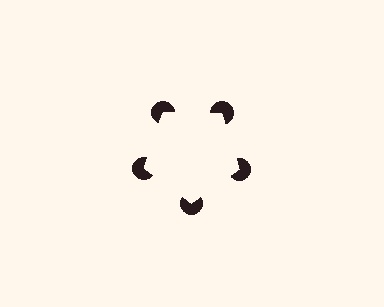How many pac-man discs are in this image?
There are 5 — one at each vertex of the illusory pentagon.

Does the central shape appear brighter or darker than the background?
It typically appears slightly brighter than the background, even though no actual brightness change is drawn.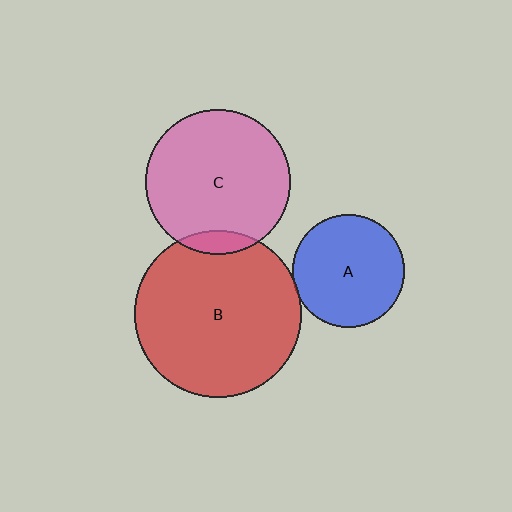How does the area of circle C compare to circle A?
Approximately 1.7 times.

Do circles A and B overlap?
Yes.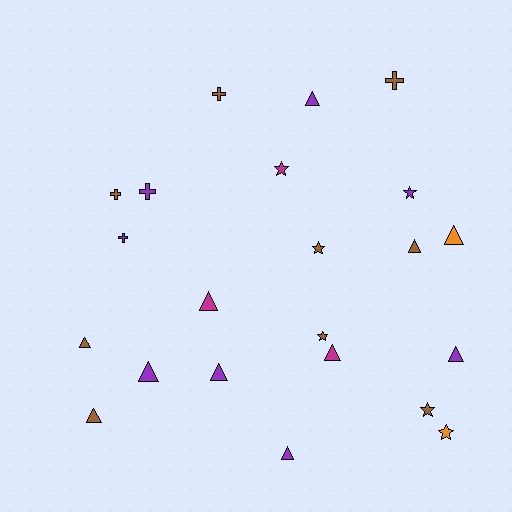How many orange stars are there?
There is 1 orange star.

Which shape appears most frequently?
Triangle, with 11 objects.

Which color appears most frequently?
Brown, with 9 objects.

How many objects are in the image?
There are 22 objects.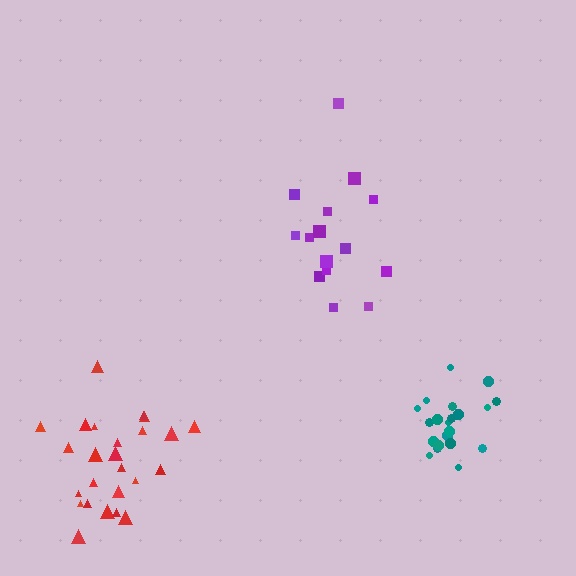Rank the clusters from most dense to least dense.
teal, red, purple.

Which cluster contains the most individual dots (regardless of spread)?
Red (25).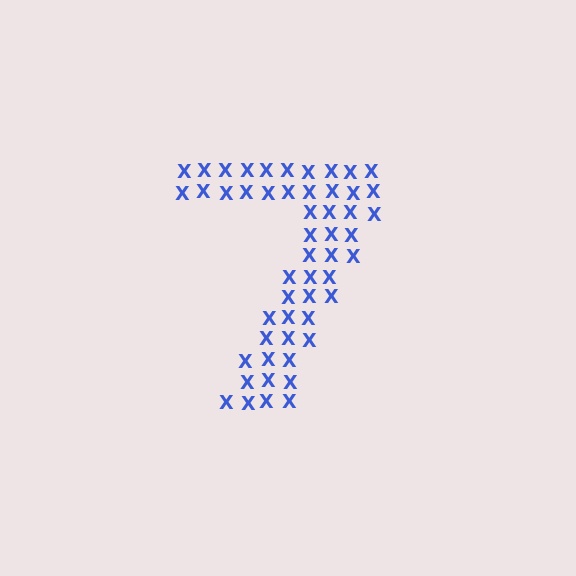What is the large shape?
The large shape is the digit 7.